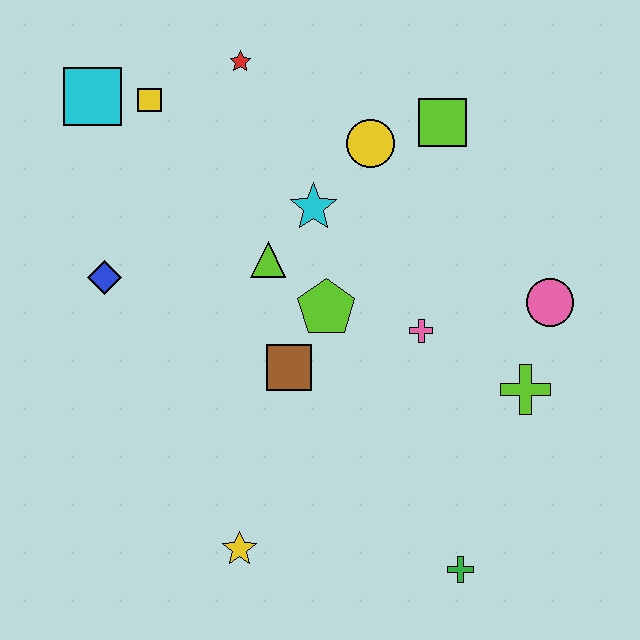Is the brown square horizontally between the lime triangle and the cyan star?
Yes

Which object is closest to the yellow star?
The brown square is closest to the yellow star.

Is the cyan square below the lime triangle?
No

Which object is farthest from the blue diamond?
The green cross is farthest from the blue diamond.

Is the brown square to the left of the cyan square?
No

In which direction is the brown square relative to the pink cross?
The brown square is to the left of the pink cross.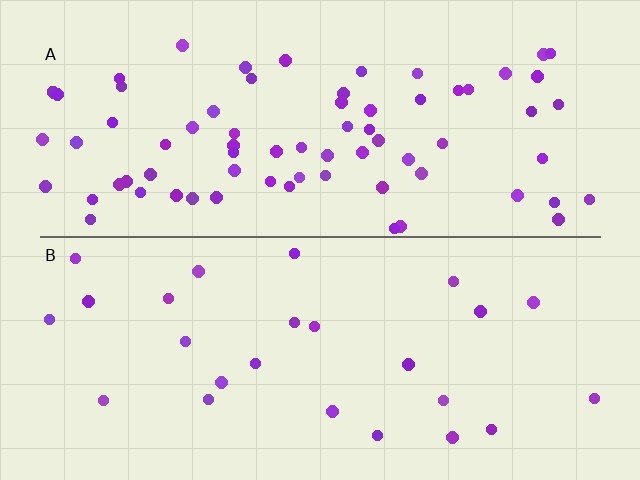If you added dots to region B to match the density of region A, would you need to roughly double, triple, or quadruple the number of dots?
Approximately triple.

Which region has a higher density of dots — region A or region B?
A (the top).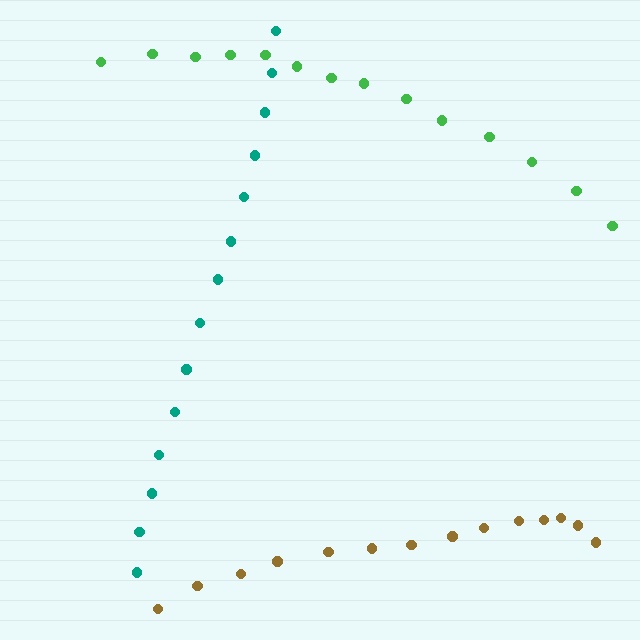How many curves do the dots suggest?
There are 3 distinct paths.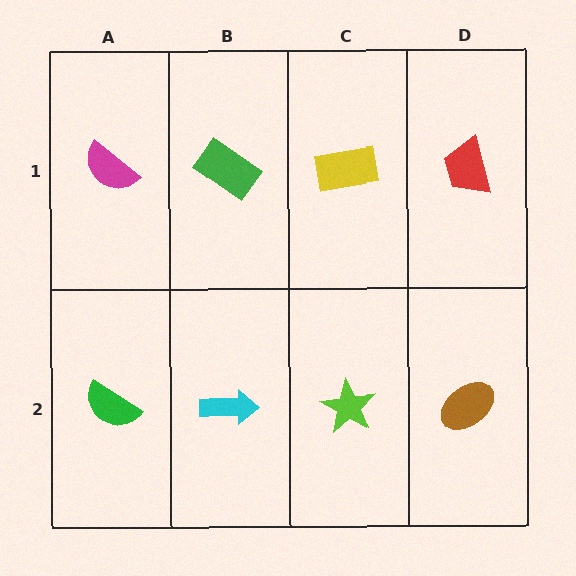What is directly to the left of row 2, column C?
A cyan arrow.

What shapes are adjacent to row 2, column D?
A red trapezoid (row 1, column D), a lime star (row 2, column C).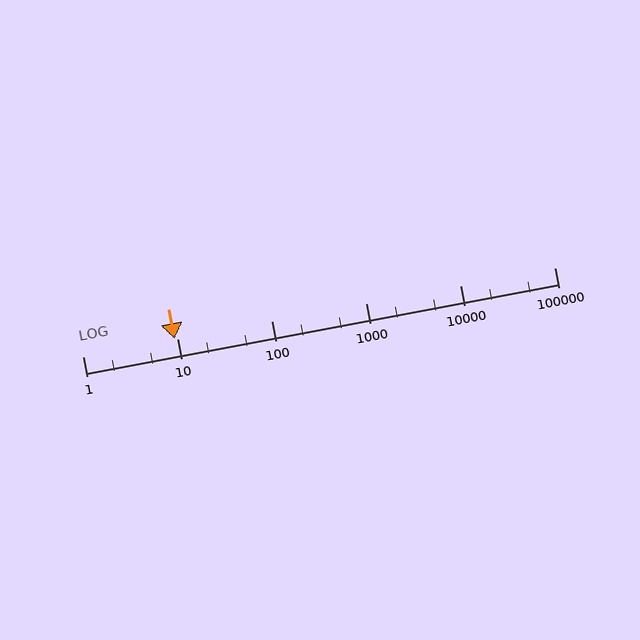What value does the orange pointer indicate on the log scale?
The pointer indicates approximately 9.5.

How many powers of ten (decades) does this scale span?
The scale spans 5 decades, from 1 to 100000.